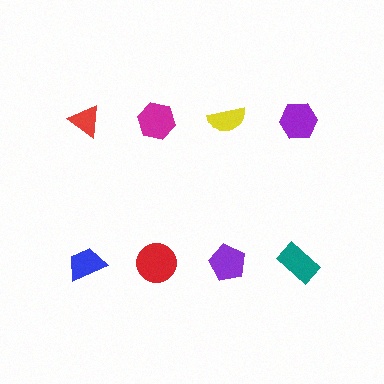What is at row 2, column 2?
A red circle.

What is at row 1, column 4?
A purple hexagon.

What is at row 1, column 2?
A magenta hexagon.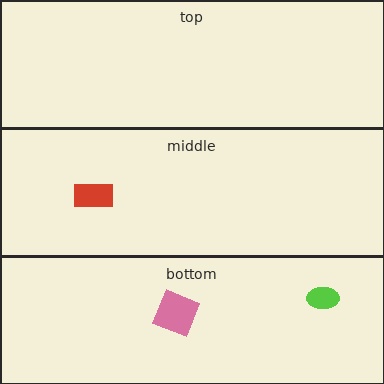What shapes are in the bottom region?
The lime ellipse, the pink square.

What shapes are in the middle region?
The red rectangle.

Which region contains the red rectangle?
The middle region.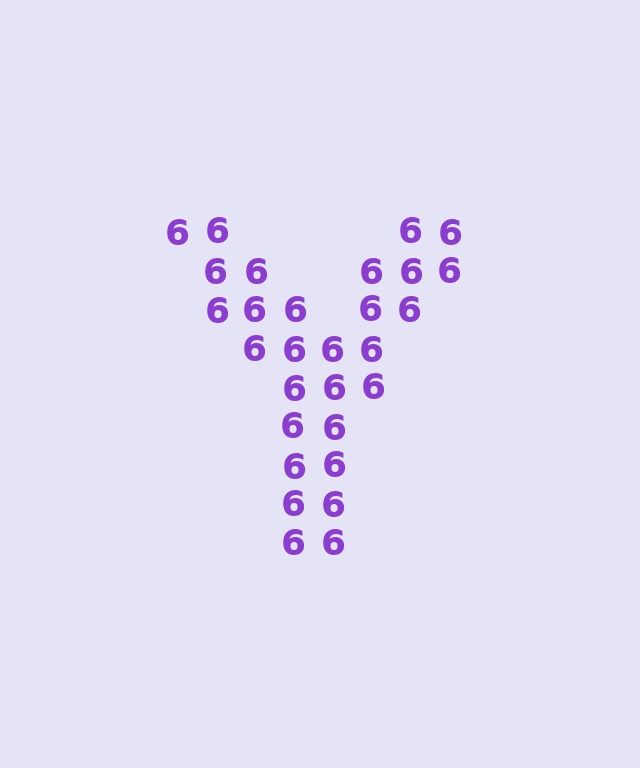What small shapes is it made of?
It is made of small digit 6's.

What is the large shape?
The large shape is the letter Y.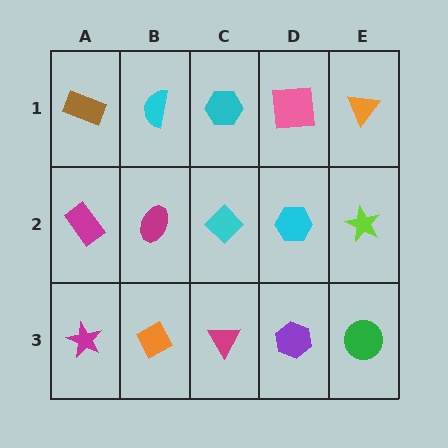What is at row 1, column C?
A cyan hexagon.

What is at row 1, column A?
A brown rectangle.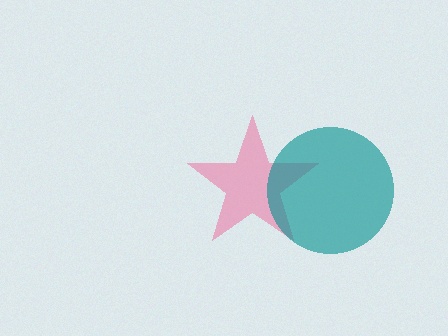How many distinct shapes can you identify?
There are 2 distinct shapes: a pink star, a teal circle.